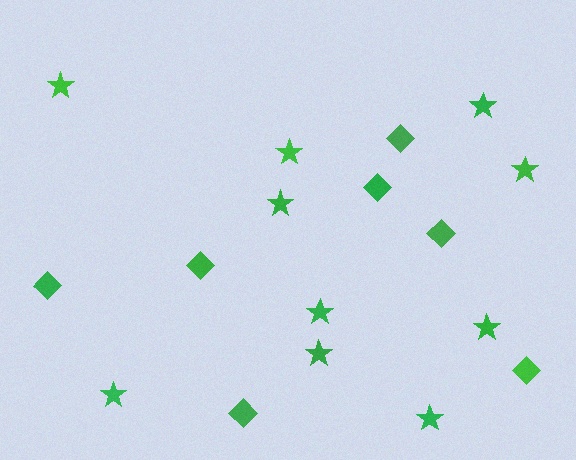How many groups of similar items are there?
There are 2 groups: one group of stars (10) and one group of diamonds (7).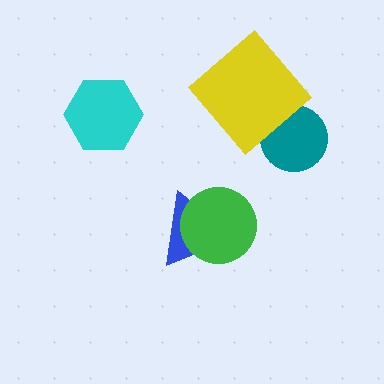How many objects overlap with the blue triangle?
1 object overlaps with the blue triangle.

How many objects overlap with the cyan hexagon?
0 objects overlap with the cyan hexagon.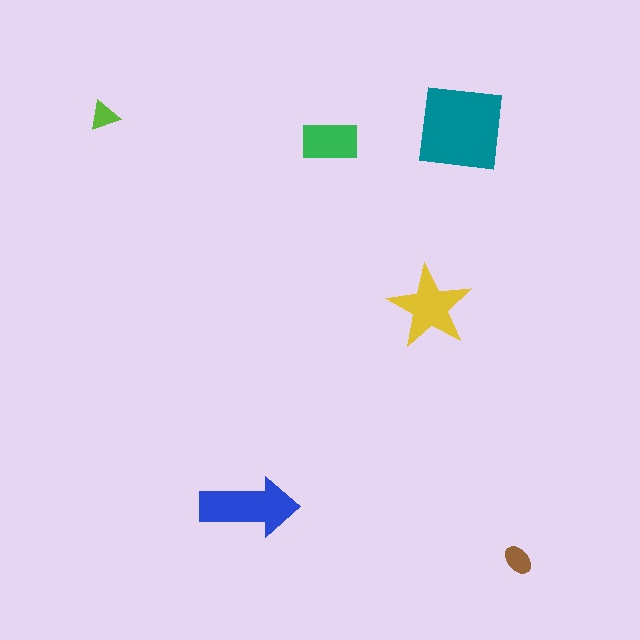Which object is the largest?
The teal square.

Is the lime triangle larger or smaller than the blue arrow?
Smaller.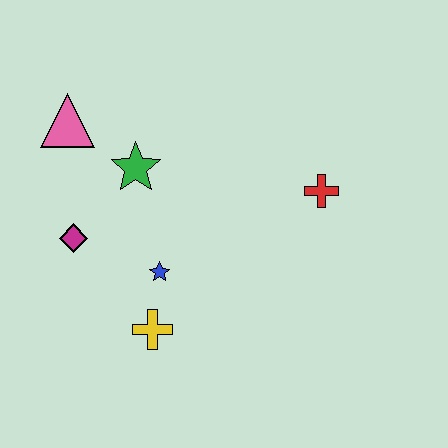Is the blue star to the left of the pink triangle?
No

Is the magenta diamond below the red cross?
Yes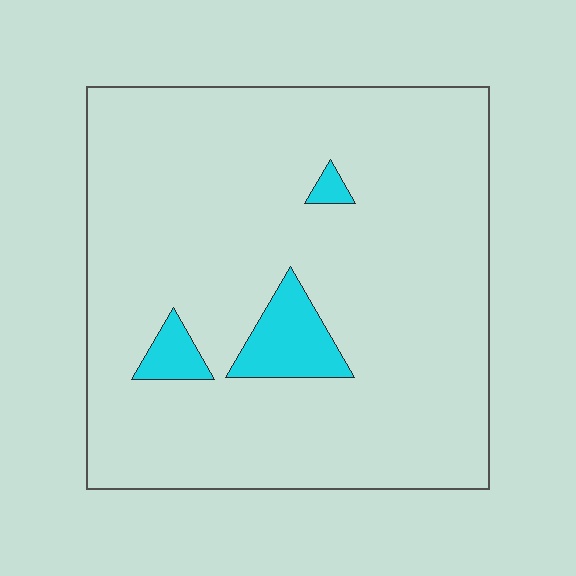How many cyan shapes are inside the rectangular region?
3.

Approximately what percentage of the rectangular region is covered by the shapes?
Approximately 5%.